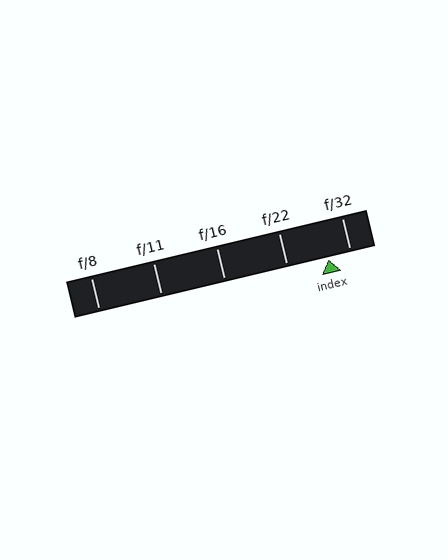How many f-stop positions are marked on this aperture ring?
There are 5 f-stop positions marked.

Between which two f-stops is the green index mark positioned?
The index mark is between f/22 and f/32.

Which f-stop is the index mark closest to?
The index mark is closest to f/32.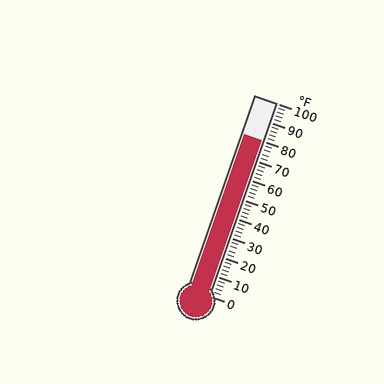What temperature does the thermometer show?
The thermometer shows approximately 80°F.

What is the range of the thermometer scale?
The thermometer scale ranges from 0°F to 100°F.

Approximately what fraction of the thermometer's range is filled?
The thermometer is filled to approximately 80% of its range.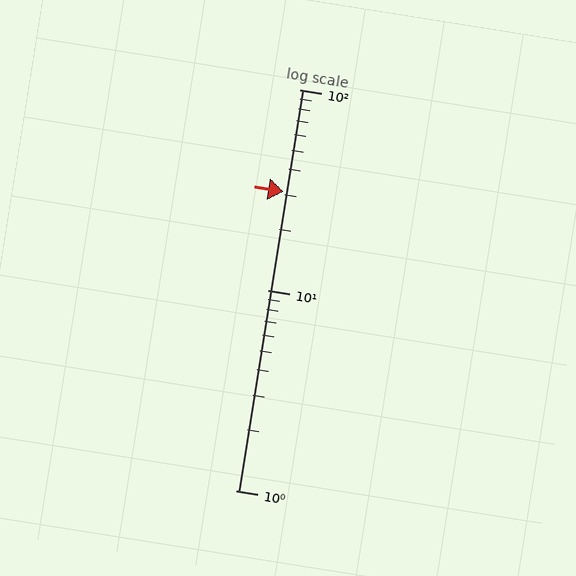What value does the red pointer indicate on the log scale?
The pointer indicates approximately 31.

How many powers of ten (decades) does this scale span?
The scale spans 2 decades, from 1 to 100.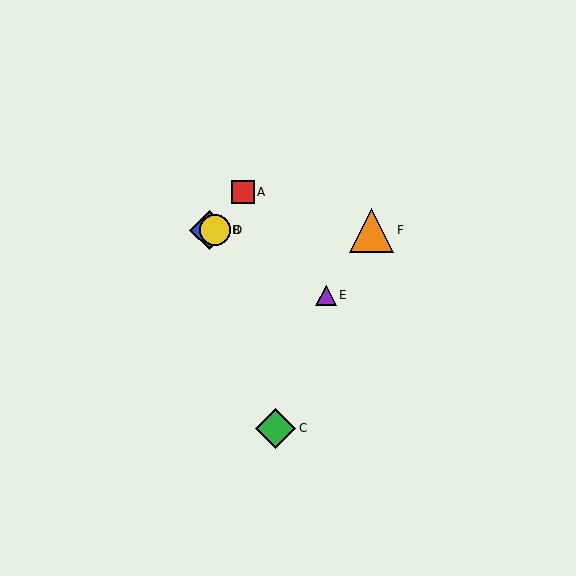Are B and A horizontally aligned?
No, B is at y≈230 and A is at y≈192.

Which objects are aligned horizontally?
Objects B, D, F are aligned horizontally.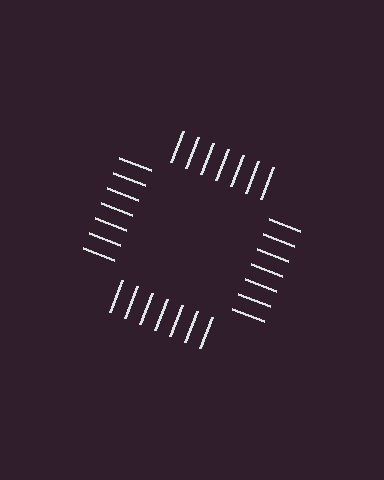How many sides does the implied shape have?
4 sides — the line-ends trace a square.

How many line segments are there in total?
28 — 7 along each of the 4 edges.